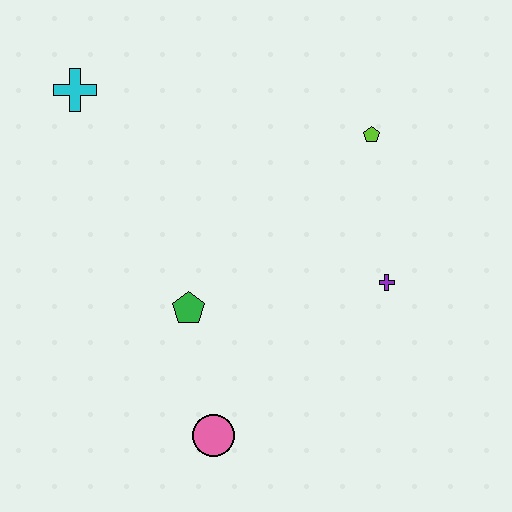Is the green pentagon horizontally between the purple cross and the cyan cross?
Yes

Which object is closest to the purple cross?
The lime pentagon is closest to the purple cross.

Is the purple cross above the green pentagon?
Yes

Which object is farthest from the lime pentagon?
The pink circle is farthest from the lime pentagon.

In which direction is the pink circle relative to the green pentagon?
The pink circle is below the green pentagon.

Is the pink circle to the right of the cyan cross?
Yes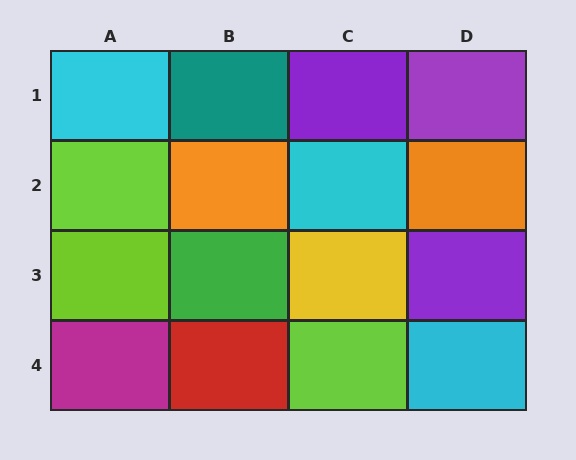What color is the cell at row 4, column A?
Magenta.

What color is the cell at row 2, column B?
Orange.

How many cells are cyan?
3 cells are cyan.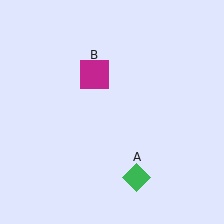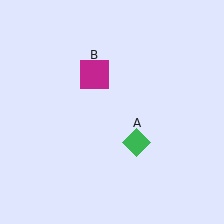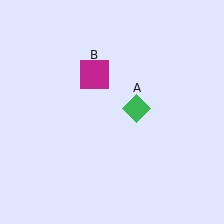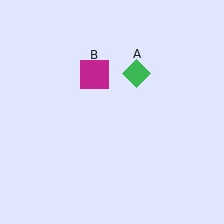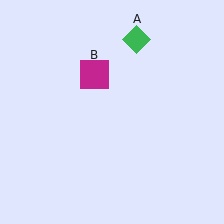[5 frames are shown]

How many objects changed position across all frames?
1 object changed position: green diamond (object A).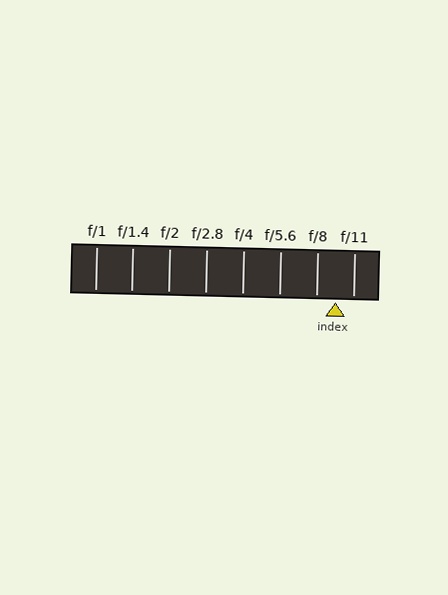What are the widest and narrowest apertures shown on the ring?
The widest aperture shown is f/1 and the narrowest is f/11.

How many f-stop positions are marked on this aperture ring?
There are 8 f-stop positions marked.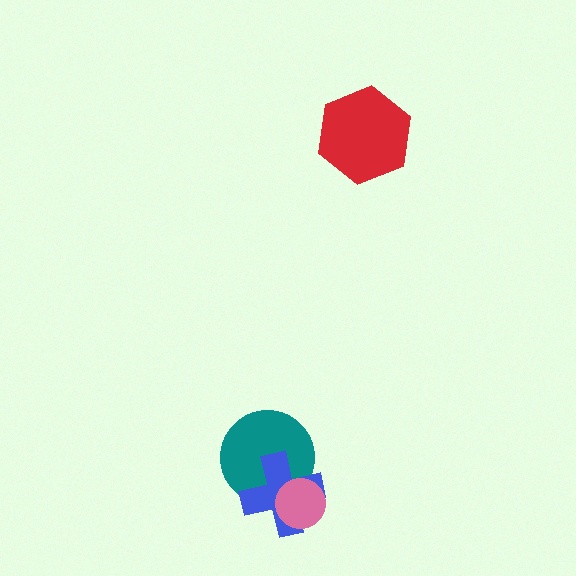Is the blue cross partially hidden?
Yes, it is partially covered by another shape.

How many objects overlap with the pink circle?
2 objects overlap with the pink circle.